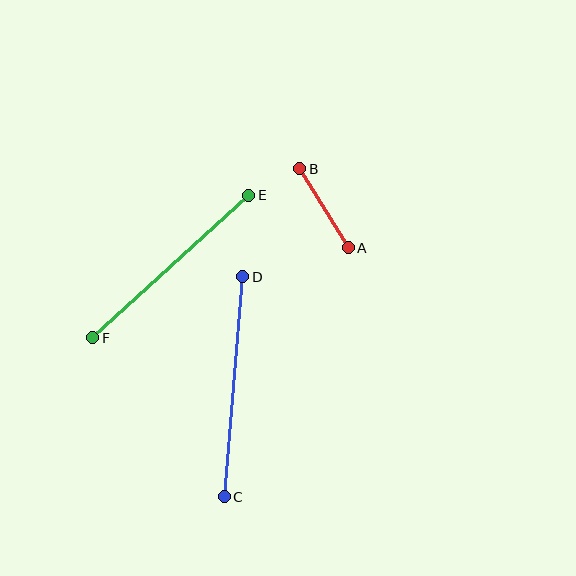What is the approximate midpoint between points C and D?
The midpoint is at approximately (234, 387) pixels.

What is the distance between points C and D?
The distance is approximately 221 pixels.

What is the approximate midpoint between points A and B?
The midpoint is at approximately (324, 208) pixels.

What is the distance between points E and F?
The distance is approximately 211 pixels.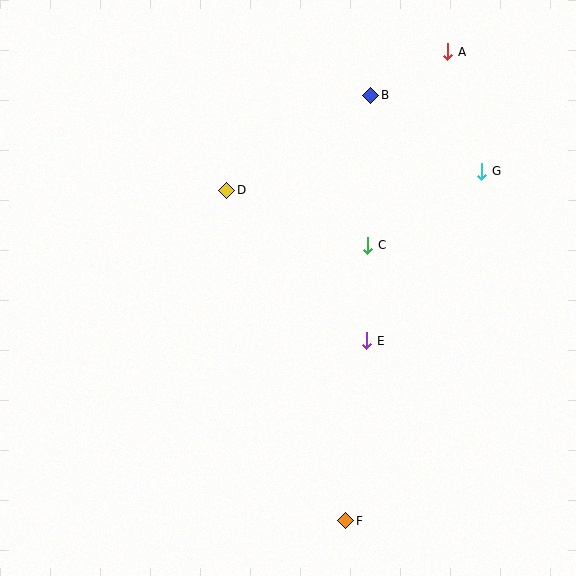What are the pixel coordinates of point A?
Point A is at (448, 52).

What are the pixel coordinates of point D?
Point D is at (227, 190).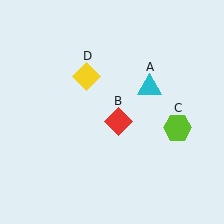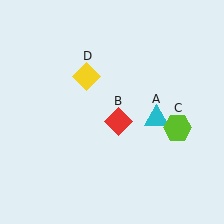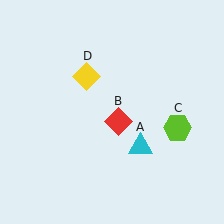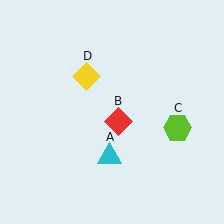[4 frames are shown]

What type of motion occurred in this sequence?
The cyan triangle (object A) rotated clockwise around the center of the scene.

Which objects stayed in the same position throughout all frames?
Red diamond (object B) and lime hexagon (object C) and yellow diamond (object D) remained stationary.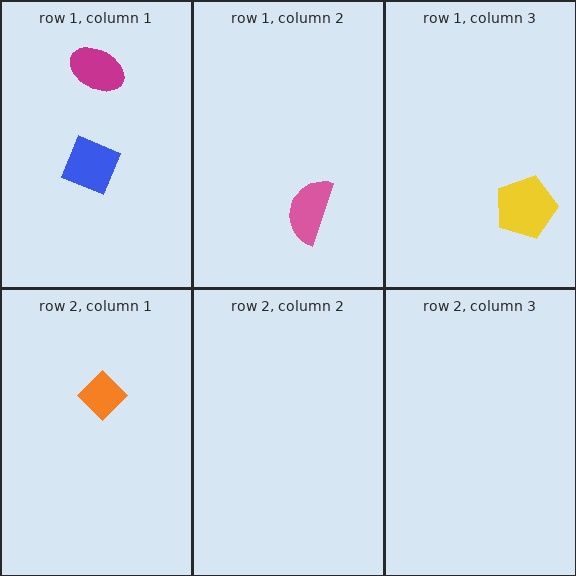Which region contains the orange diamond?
The row 2, column 1 region.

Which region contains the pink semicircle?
The row 1, column 2 region.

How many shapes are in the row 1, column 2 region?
1.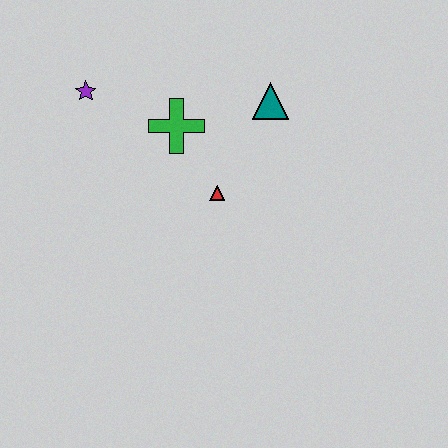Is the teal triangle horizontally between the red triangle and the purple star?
No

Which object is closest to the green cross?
The red triangle is closest to the green cross.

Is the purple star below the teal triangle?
No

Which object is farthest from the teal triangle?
The purple star is farthest from the teal triangle.